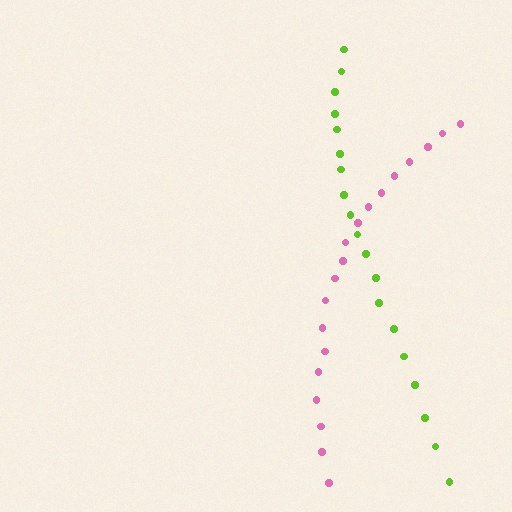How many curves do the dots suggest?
There are 2 distinct paths.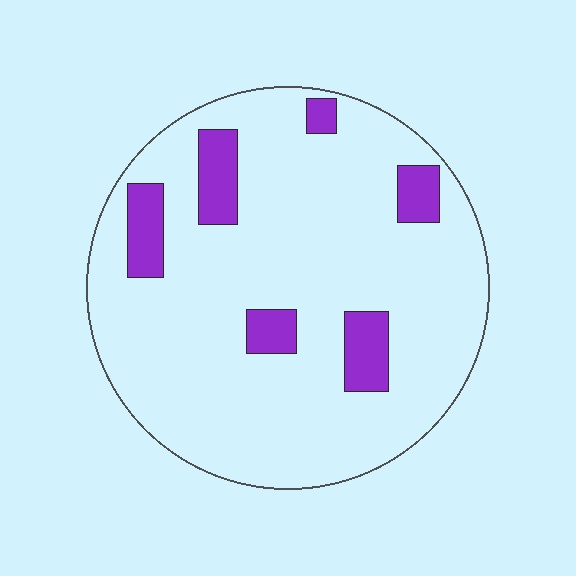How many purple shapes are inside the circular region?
6.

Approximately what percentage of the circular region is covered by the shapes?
Approximately 15%.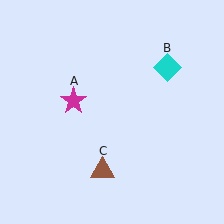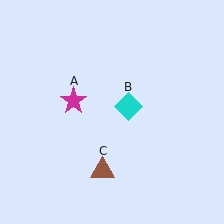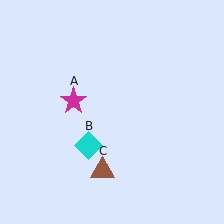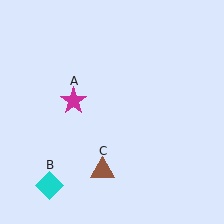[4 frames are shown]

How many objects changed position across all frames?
1 object changed position: cyan diamond (object B).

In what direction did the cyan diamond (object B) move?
The cyan diamond (object B) moved down and to the left.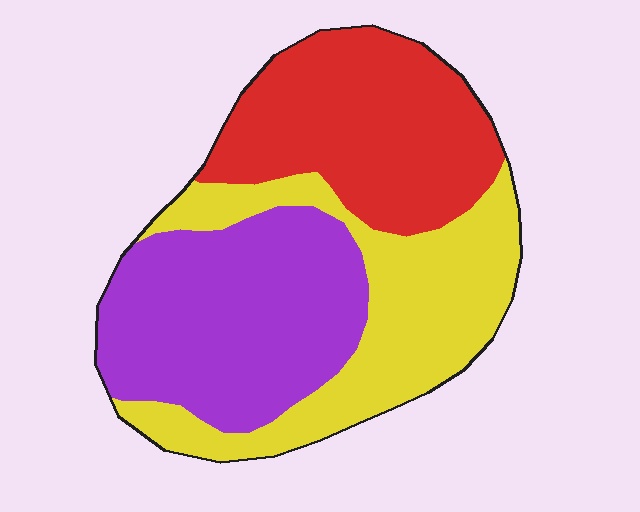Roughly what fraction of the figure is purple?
Purple covers 36% of the figure.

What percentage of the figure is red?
Red covers about 30% of the figure.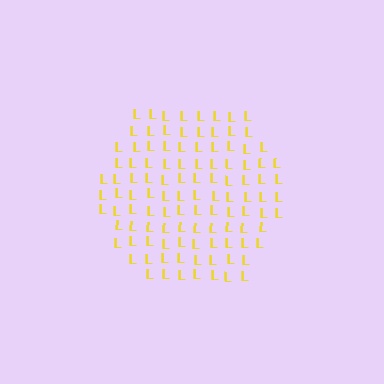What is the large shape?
The large shape is a hexagon.